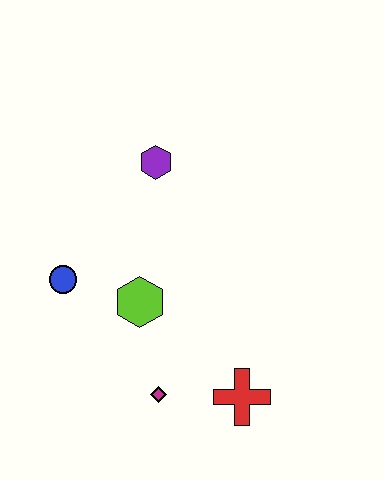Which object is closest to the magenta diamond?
The red cross is closest to the magenta diamond.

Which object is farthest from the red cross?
The purple hexagon is farthest from the red cross.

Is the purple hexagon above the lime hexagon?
Yes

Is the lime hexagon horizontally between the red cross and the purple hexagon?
No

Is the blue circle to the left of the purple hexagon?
Yes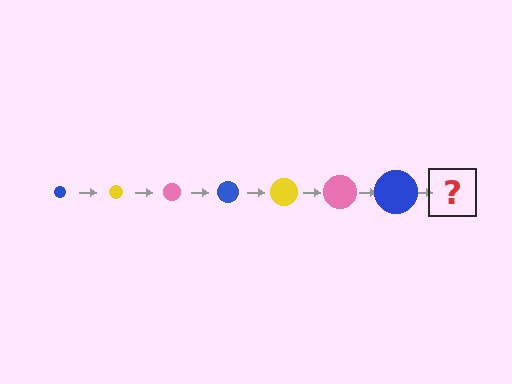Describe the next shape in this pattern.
It should be a yellow circle, larger than the previous one.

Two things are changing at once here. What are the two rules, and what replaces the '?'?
The two rules are that the circle grows larger each step and the color cycles through blue, yellow, and pink. The '?' should be a yellow circle, larger than the previous one.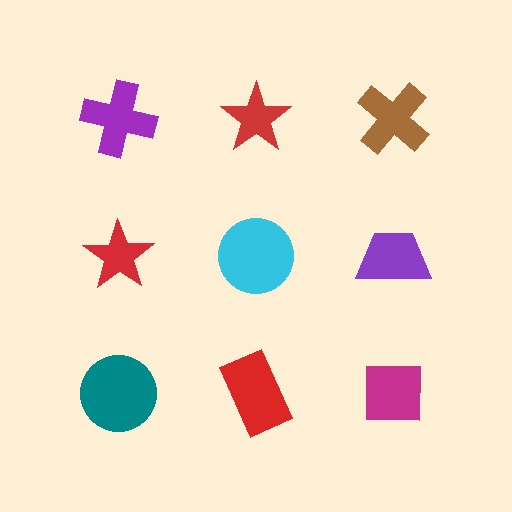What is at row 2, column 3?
A purple trapezoid.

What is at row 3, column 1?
A teal circle.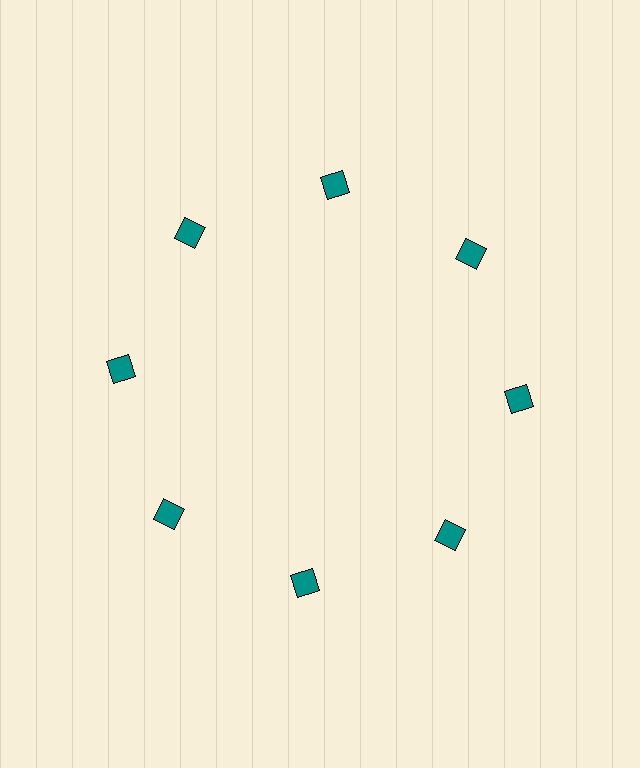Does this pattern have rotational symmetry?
Yes, this pattern has 8-fold rotational symmetry. It looks the same after rotating 45 degrees around the center.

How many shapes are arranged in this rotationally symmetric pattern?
There are 8 shapes, arranged in 8 groups of 1.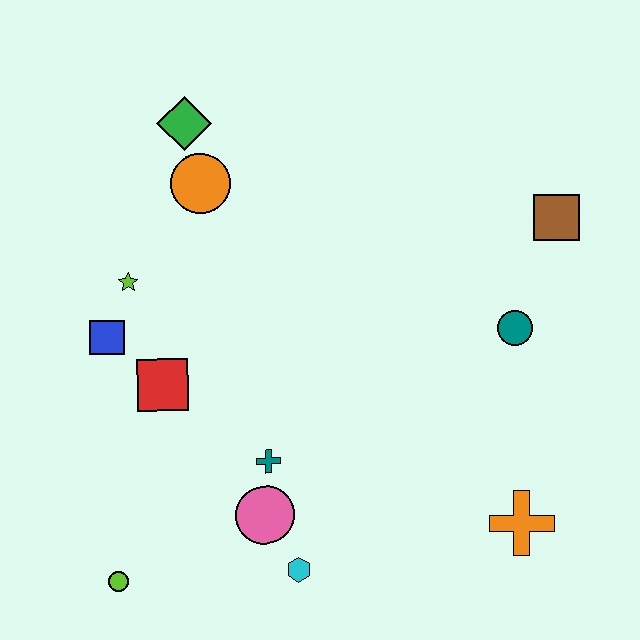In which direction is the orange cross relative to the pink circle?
The orange cross is to the right of the pink circle.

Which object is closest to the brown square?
The teal circle is closest to the brown square.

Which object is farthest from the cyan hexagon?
The green diamond is farthest from the cyan hexagon.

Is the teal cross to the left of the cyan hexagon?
Yes